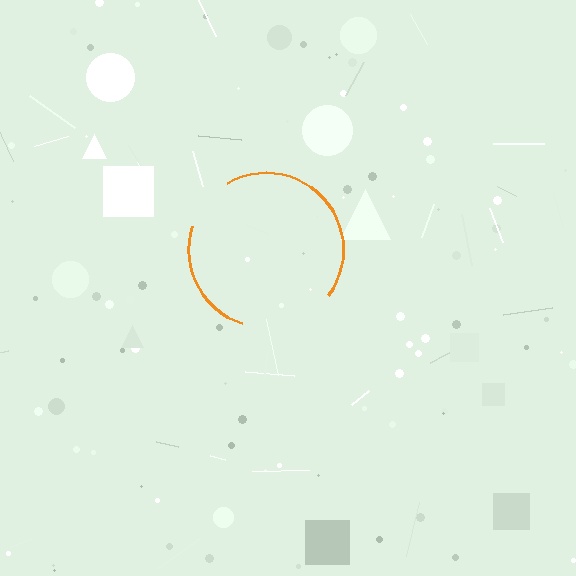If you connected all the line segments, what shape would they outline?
They would outline a circle.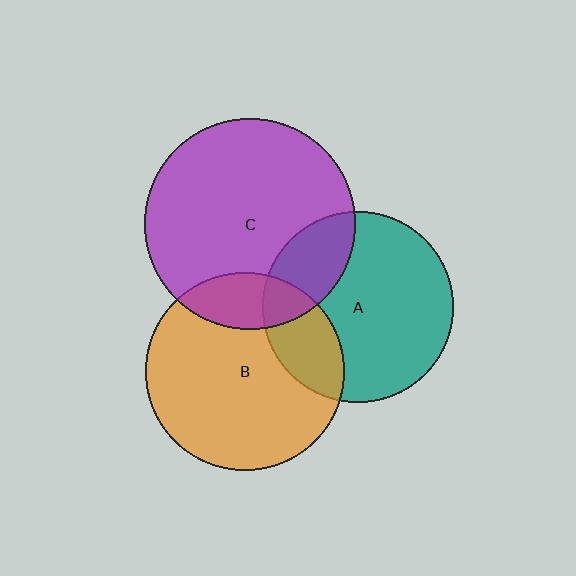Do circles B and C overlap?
Yes.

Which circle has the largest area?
Circle C (purple).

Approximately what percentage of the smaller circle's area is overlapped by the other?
Approximately 20%.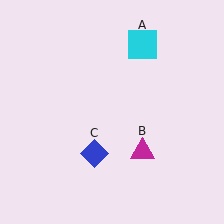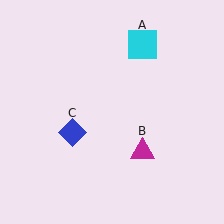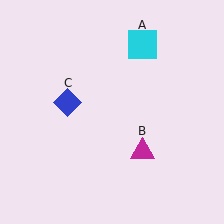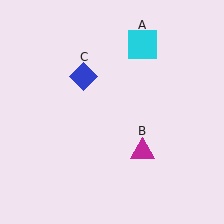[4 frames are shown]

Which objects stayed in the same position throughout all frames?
Cyan square (object A) and magenta triangle (object B) remained stationary.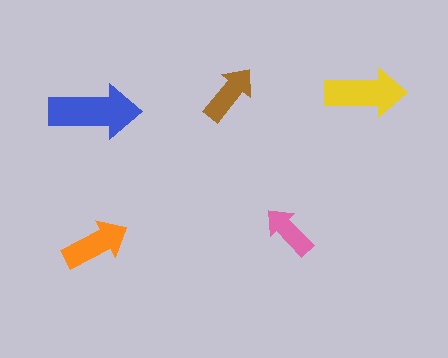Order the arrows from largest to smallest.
the blue one, the yellow one, the orange one, the brown one, the pink one.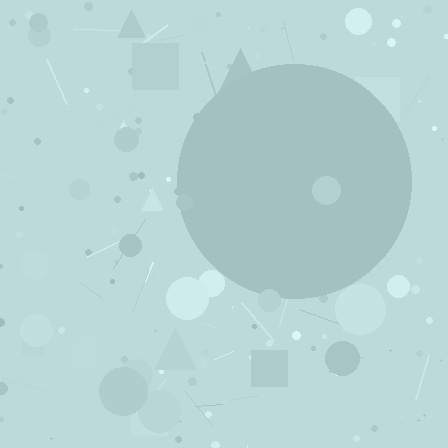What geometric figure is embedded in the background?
A circle is embedded in the background.